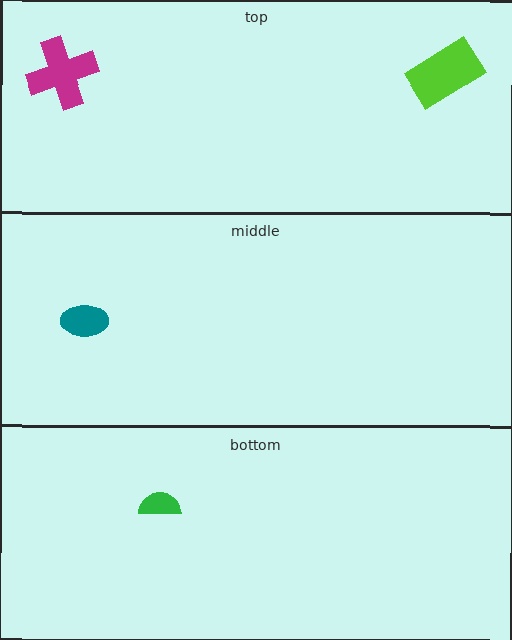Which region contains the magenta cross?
The top region.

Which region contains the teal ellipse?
The middle region.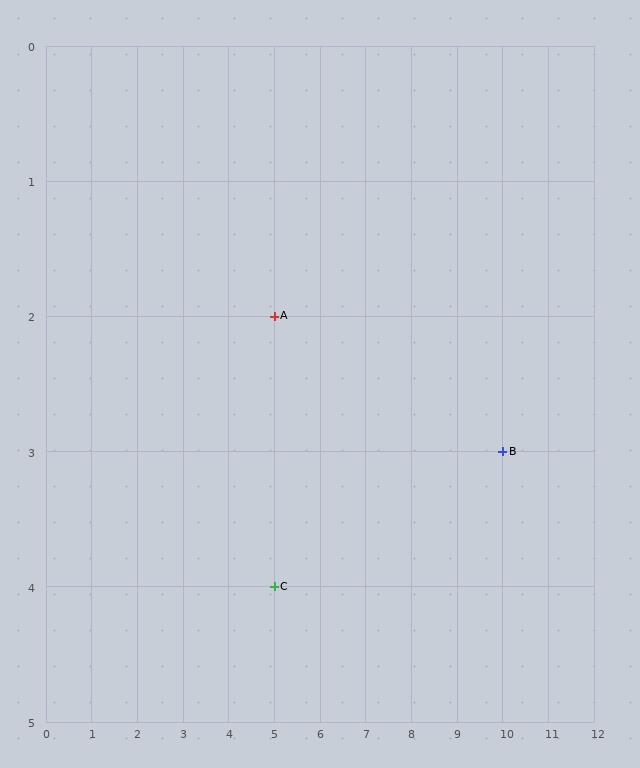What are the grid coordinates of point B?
Point B is at grid coordinates (10, 3).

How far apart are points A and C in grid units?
Points A and C are 2 rows apart.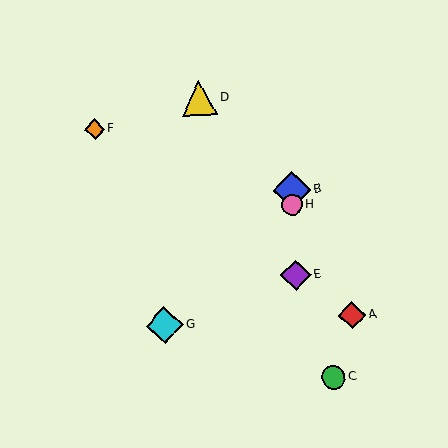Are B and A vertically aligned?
No, B is at x≈292 and A is at x≈352.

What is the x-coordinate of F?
Object F is at x≈95.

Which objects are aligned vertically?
Objects B, E, H are aligned vertically.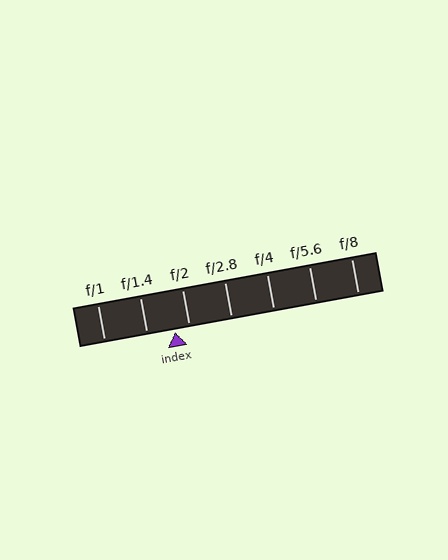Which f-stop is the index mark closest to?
The index mark is closest to f/2.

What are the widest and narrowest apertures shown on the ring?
The widest aperture shown is f/1 and the narrowest is f/8.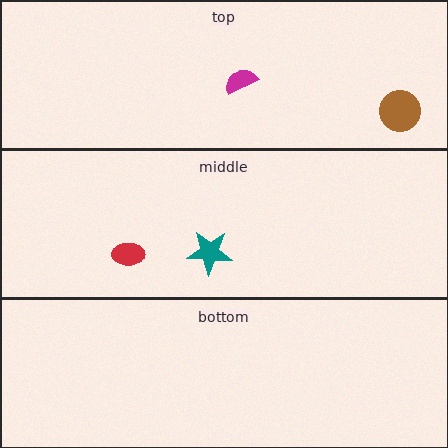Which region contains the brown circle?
The top region.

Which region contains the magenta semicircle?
The top region.